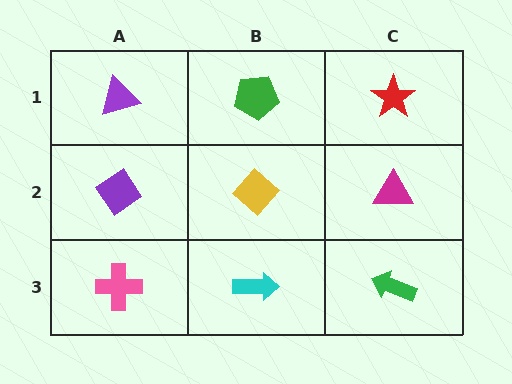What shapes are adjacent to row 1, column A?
A purple diamond (row 2, column A), a green pentagon (row 1, column B).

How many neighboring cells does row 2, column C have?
3.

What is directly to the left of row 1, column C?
A green pentagon.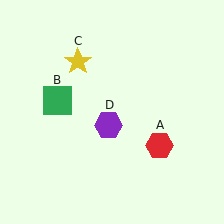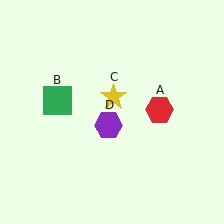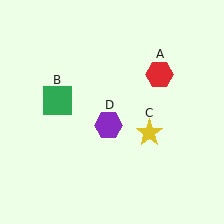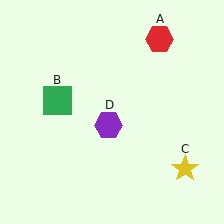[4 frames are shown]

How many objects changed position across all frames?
2 objects changed position: red hexagon (object A), yellow star (object C).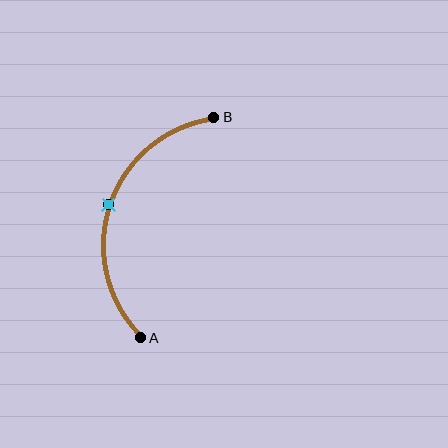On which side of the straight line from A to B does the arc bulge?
The arc bulges to the left of the straight line connecting A and B.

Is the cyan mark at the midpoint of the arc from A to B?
Yes. The cyan mark lies on the arc at equal arc-length from both A and B — it is the arc midpoint.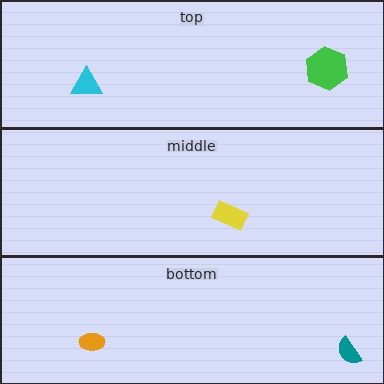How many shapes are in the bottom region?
2.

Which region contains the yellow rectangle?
The middle region.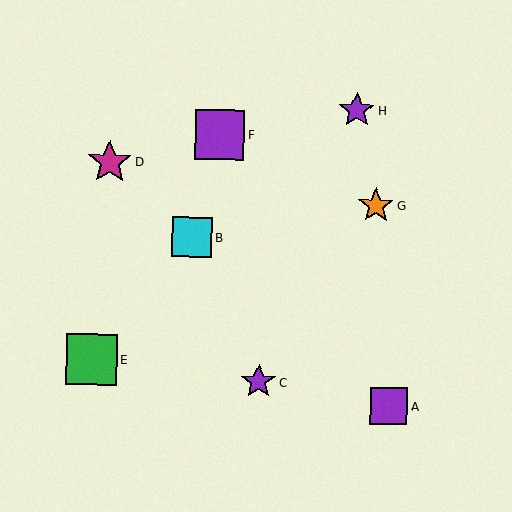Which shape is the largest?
The green square (labeled E) is the largest.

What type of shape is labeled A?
Shape A is a purple square.